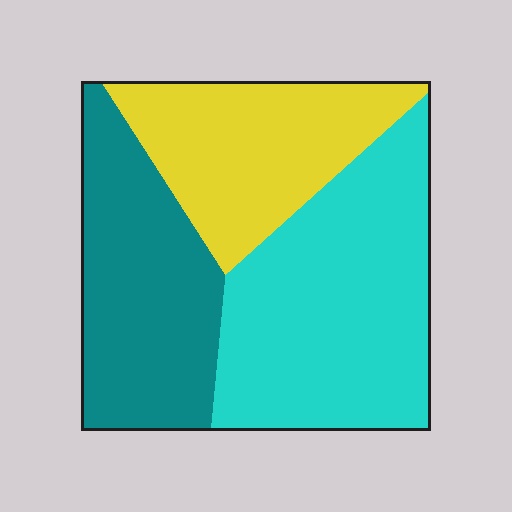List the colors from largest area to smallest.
From largest to smallest: cyan, teal, yellow.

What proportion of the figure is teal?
Teal covers 30% of the figure.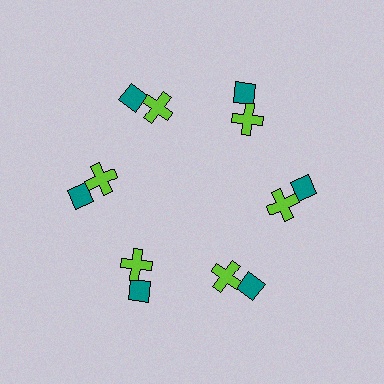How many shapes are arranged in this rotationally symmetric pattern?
There are 12 shapes, arranged in 6 groups of 2.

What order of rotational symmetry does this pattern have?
This pattern has 6-fold rotational symmetry.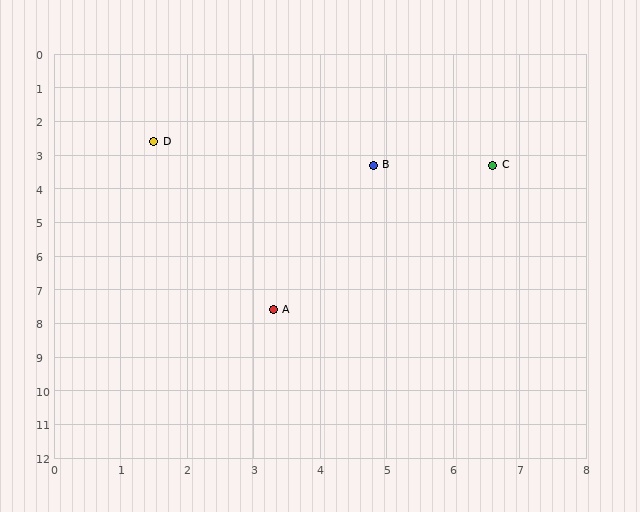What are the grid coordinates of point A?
Point A is at approximately (3.3, 7.6).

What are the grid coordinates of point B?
Point B is at approximately (4.8, 3.3).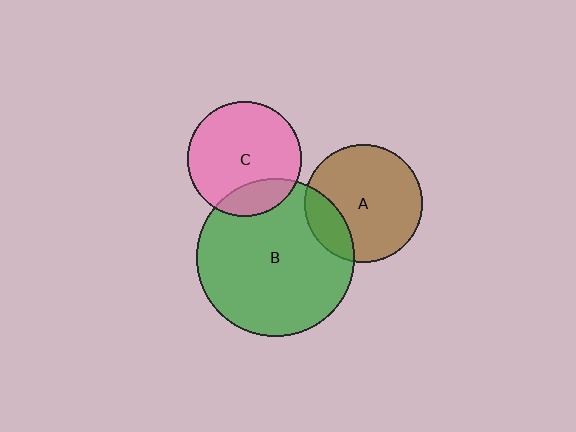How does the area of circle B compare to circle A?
Approximately 1.8 times.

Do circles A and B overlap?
Yes.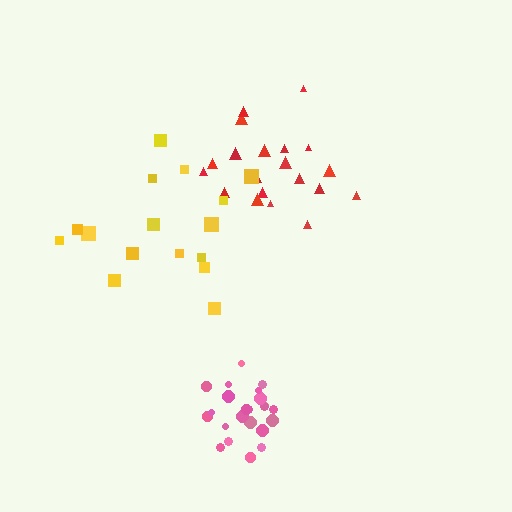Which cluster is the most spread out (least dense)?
Yellow.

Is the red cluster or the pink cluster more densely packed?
Pink.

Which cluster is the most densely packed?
Pink.